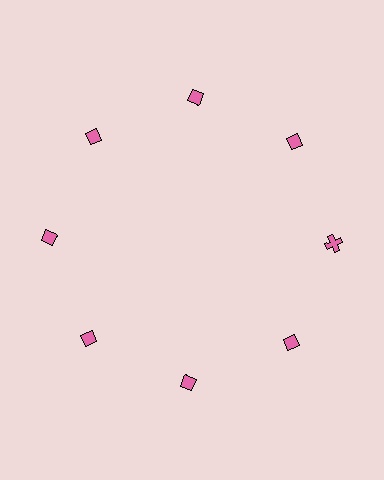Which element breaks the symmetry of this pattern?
The pink cross at roughly the 3 o'clock position breaks the symmetry. All other shapes are pink diamonds.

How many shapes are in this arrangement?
There are 8 shapes arranged in a ring pattern.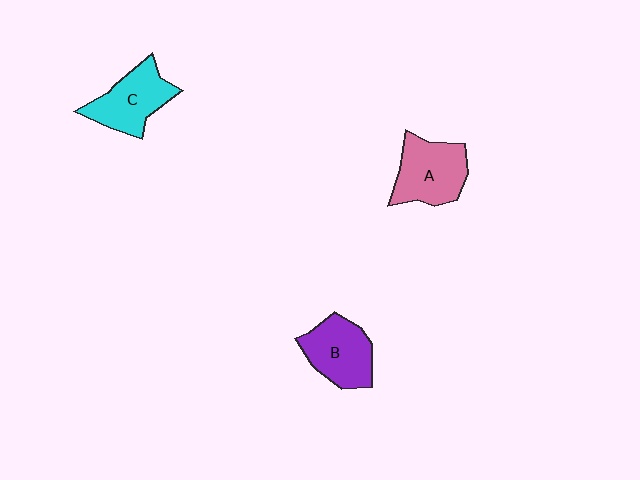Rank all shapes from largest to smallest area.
From largest to smallest: A (pink), B (purple), C (cyan).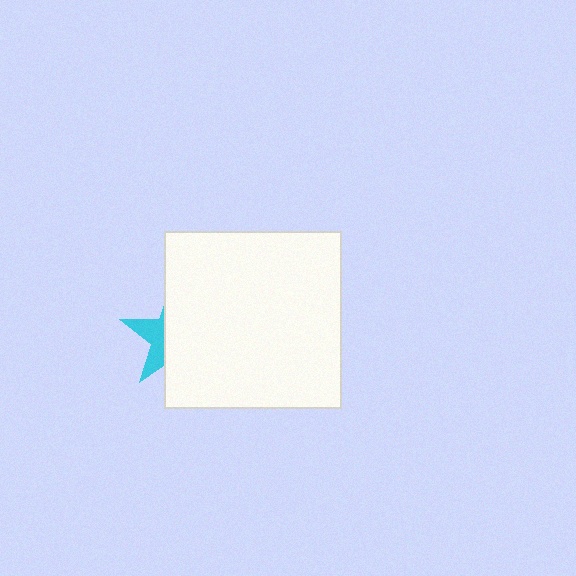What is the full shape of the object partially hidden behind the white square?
The partially hidden object is a cyan star.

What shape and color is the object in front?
The object in front is a white square.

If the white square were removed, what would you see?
You would see the complete cyan star.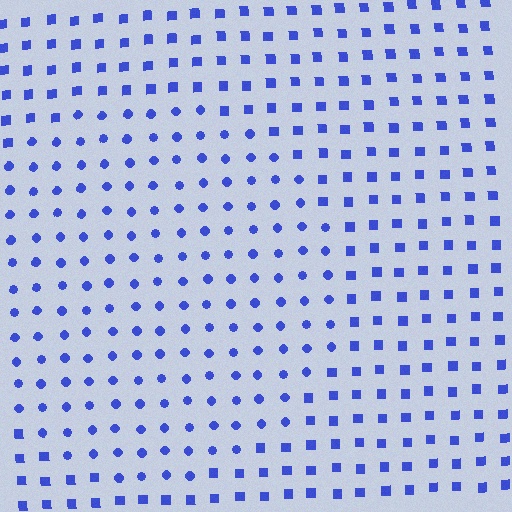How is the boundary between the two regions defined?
The boundary is defined by a change in element shape: circles inside vs. squares outside. All elements share the same color and spacing.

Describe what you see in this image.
The image is filled with small blue elements arranged in a uniform grid. A circle-shaped region contains circles, while the surrounding area contains squares. The boundary is defined purely by the change in element shape.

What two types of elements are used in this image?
The image uses circles inside the circle region and squares outside it.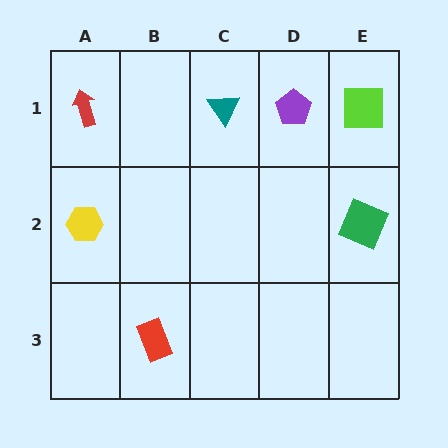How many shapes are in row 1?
4 shapes.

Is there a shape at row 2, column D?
No, that cell is empty.